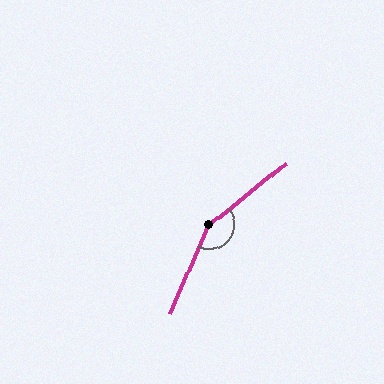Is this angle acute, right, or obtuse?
It is obtuse.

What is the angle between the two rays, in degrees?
Approximately 152 degrees.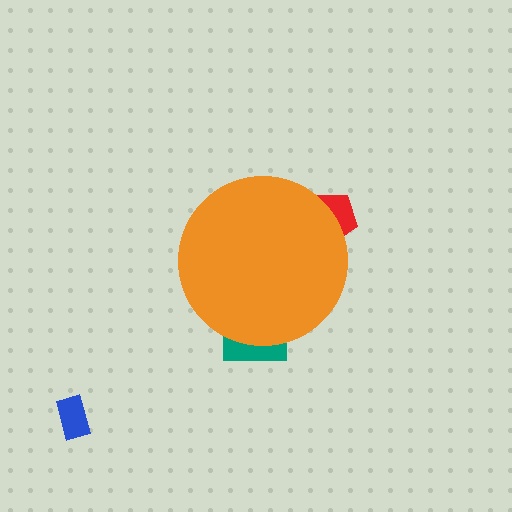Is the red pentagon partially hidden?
Yes, the red pentagon is partially hidden behind the orange circle.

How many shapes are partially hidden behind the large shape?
2 shapes are partially hidden.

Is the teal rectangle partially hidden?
Yes, the teal rectangle is partially hidden behind the orange circle.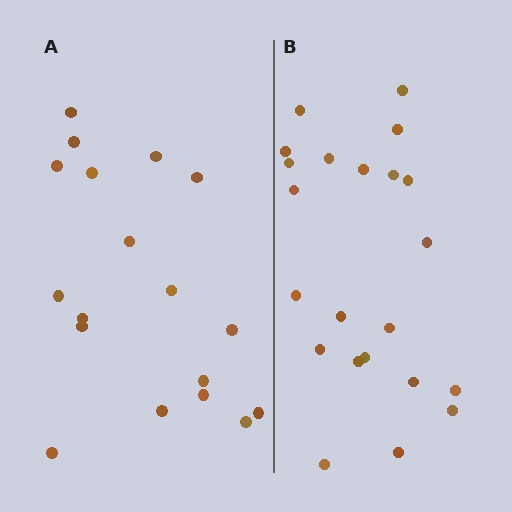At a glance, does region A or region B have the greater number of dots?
Region B (the right region) has more dots.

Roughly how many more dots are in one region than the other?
Region B has about 4 more dots than region A.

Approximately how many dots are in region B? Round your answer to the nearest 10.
About 20 dots. (The exact count is 22, which rounds to 20.)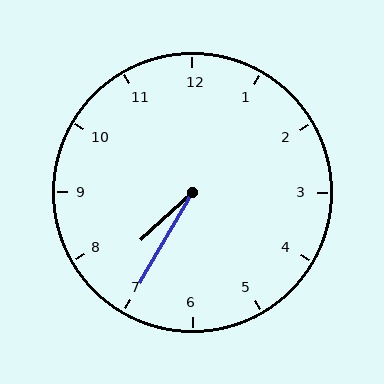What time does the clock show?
7:35.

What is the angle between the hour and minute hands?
Approximately 18 degrees.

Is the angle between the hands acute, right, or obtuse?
It is acute.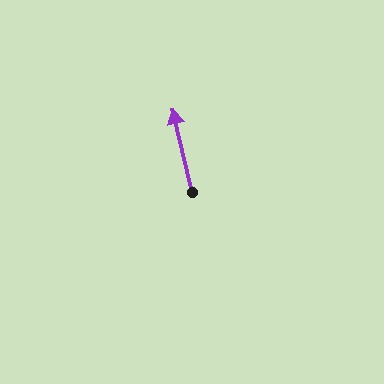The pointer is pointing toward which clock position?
Roughly 12 o'clock.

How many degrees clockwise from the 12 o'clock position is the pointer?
Approximately 347 degrees.